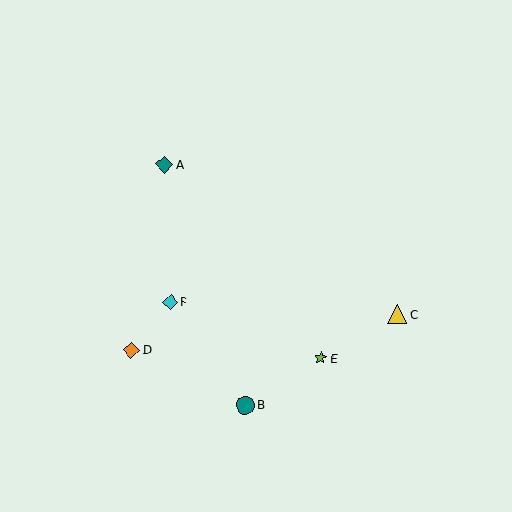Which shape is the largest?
The yellow triangle (labeled C) is the largest.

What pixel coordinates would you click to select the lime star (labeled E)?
Click at (321, 358) to select the lime star E.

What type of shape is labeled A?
Shape A is a teal diamond.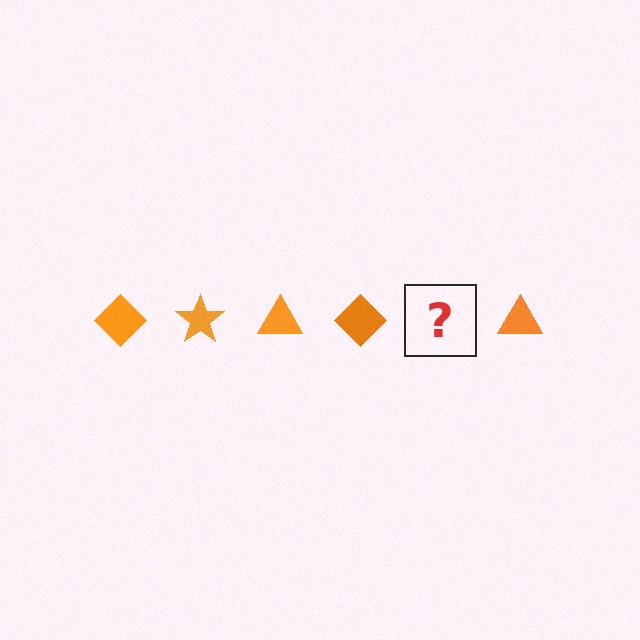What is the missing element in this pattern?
The missing element is an orange star.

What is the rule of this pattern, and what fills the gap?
The rule is that the pattern cycles through diamond, star, triangle shapes in orange. The gap should be filled with an orange star.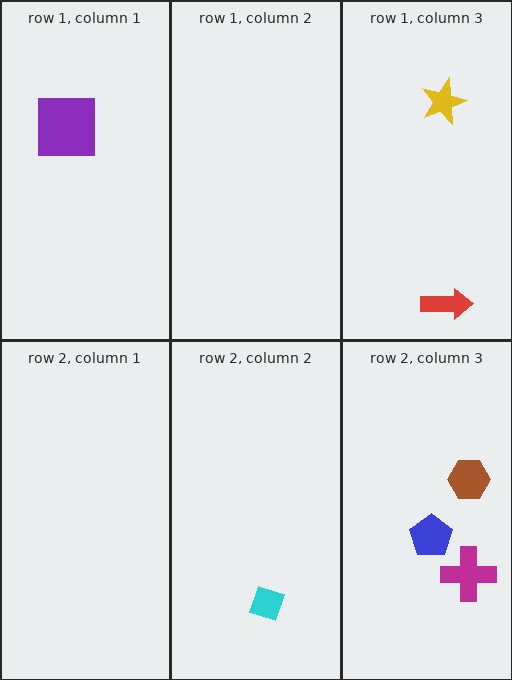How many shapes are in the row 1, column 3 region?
2.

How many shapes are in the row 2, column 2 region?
1.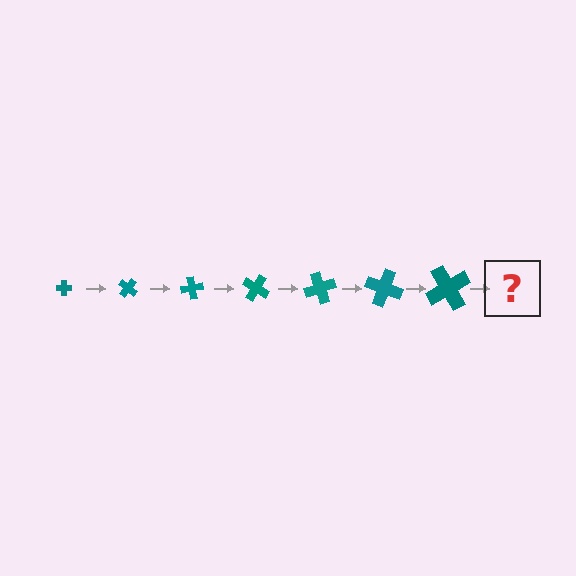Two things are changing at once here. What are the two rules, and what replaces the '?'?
The two rules are that the cross grows larger each step and it rotates 40 degrees each step. The '?' should be a cross, larger than the previous one and rotated 280 degrees from the start.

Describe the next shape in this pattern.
It should be a cross, larger than the previous one and rotated 280 degrees from the start.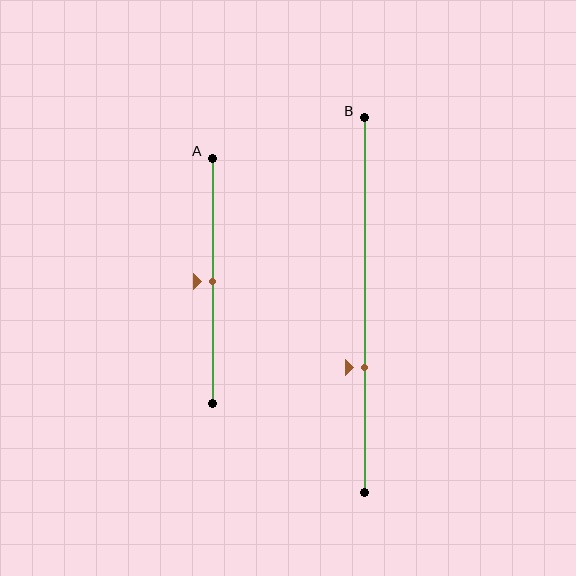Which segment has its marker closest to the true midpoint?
Segment A has its marker closest to the true midpoint.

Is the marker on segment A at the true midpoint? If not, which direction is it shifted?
Yes, the marker on segment A is at the true midpoint.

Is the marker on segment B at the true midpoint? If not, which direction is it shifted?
No, the marker on segment B is shifted downward by about 17% of the segment length.